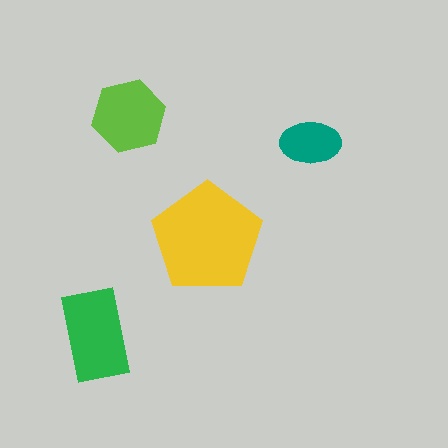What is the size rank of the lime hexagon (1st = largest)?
3rd.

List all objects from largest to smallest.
The yellow pentagon, the green rectangle, the lime hexagon, the teal ellipse.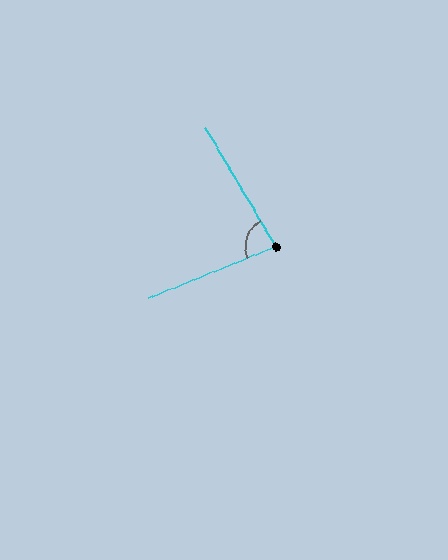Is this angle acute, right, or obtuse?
It is acute.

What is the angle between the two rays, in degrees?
Approximately 81 degrees.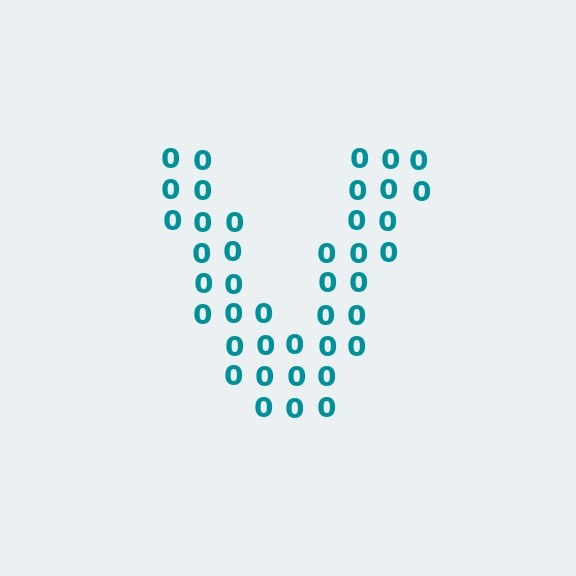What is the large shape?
The large shape is the letter V.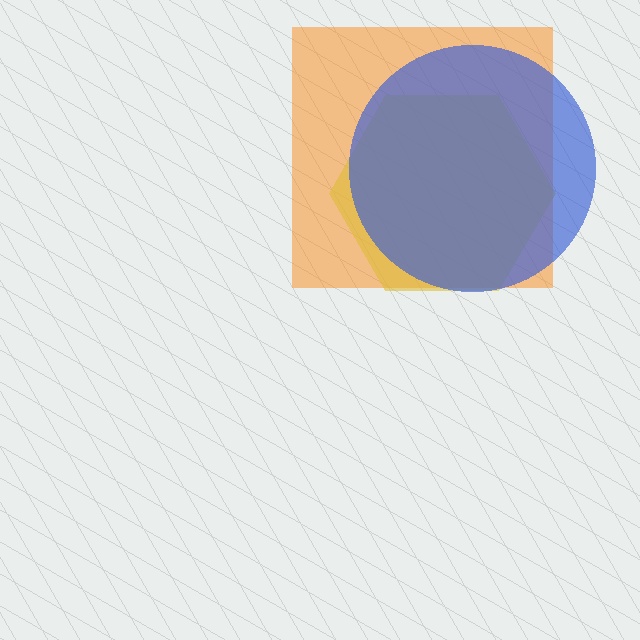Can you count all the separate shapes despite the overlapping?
Yes, there are 3 separate shapes.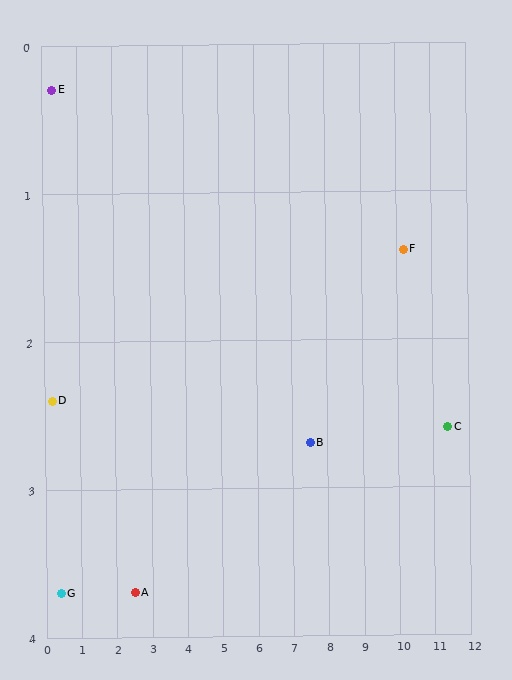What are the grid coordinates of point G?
Point G is at approximately (0.4, 3.7).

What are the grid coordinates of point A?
Point A is at approximately (2.5, 3.7).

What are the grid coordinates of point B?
Point B is at approximately (7.5, 2.7).